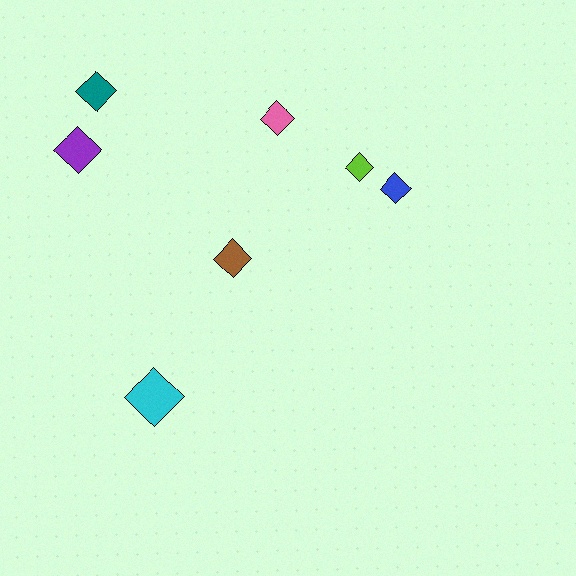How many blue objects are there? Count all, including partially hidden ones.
There is 1 blue object.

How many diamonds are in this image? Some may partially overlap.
There are 7 diamonds.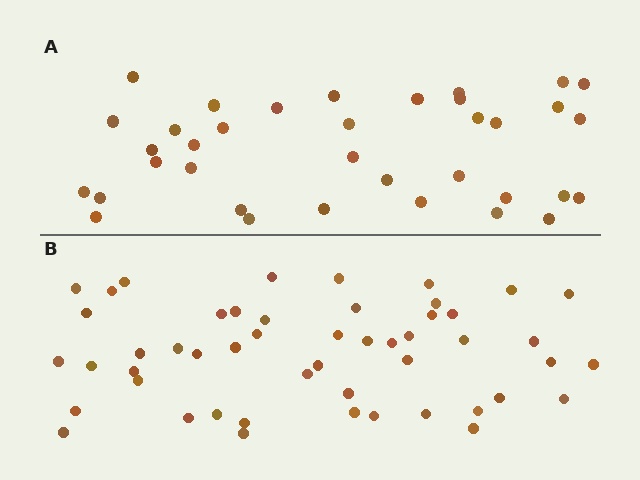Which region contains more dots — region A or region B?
Region B (the bottom region) has more dots.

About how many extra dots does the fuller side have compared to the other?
Region B has approximately 15 more dots than region A.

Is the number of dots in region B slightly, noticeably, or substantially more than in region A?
Region B has noticeably more, but not dramatically so. The ratio is roughly 1.4 to 1.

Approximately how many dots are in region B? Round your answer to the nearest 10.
About 50 dots.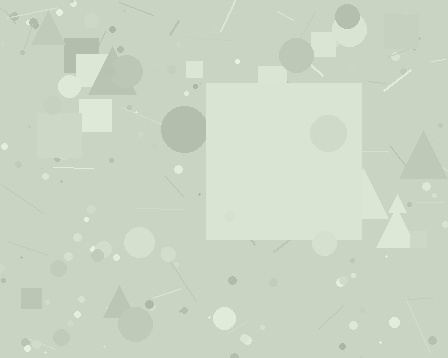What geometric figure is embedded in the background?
A square is embedded in the background.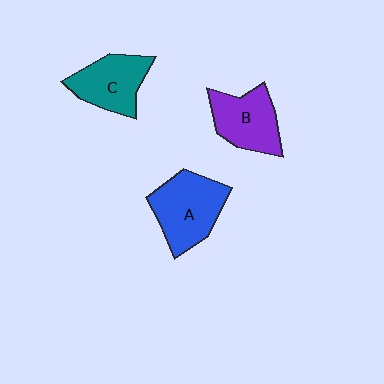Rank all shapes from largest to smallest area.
From largest to smallest: A (blue), B (purple), C (teal).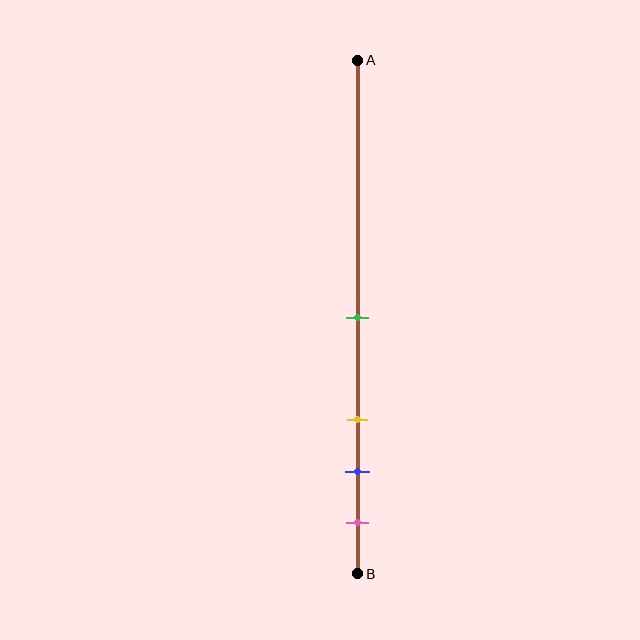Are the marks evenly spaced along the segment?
No, the marks are not evenly spaced.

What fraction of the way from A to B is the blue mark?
The blue mark is approximately 80% (0.8) of the way from A to B.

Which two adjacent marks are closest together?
The blue and pink marks are the closest adjacent pair.